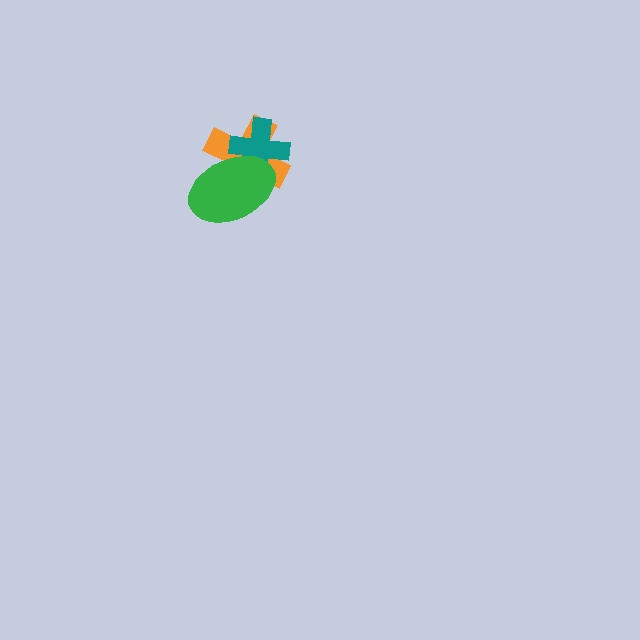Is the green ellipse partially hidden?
No, no other shape covers it.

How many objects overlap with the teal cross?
2 objects overlap with the teal cross.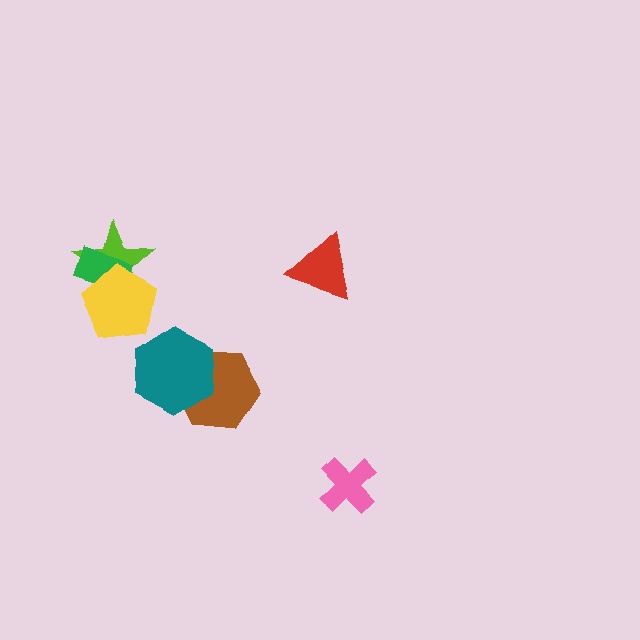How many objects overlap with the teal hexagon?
1 object overlaps with the teal hexagon.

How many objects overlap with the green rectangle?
2 objects overlap with the green rectangle.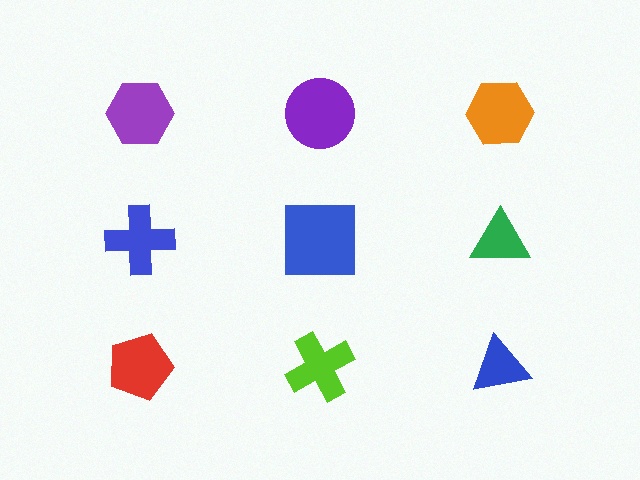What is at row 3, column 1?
A red pentagon.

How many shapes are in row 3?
3 shapes.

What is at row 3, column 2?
A lime cross.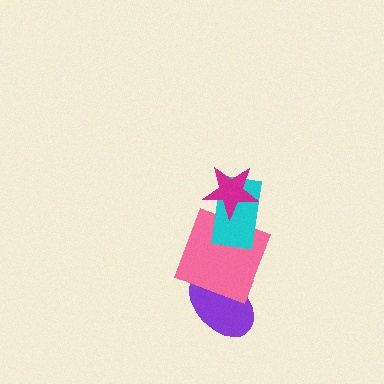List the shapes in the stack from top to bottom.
From top to bottom: the magenta star, the cyan rectangle, the pink square, the purple ellipse.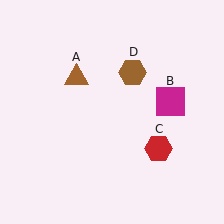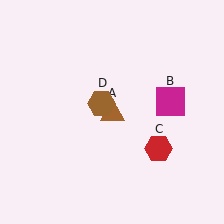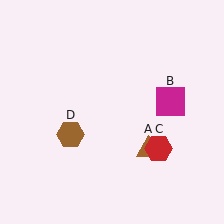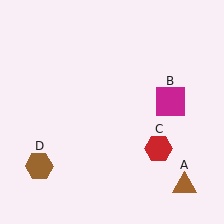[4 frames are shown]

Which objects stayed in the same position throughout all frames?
Magenta square (object B) and red hexagon (object C) remained stationary.